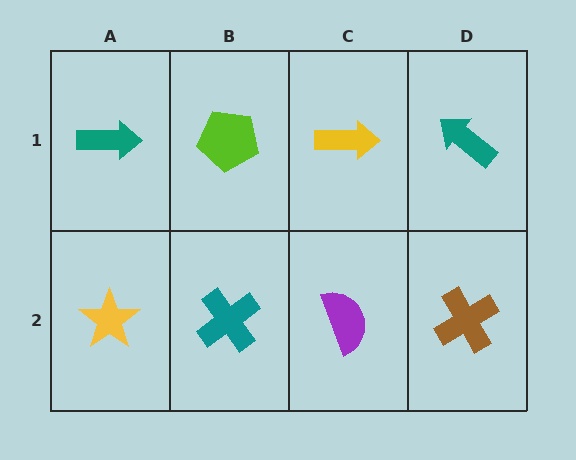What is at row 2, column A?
A yellow star.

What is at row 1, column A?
A teal arrow.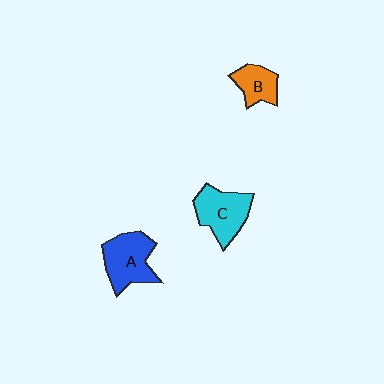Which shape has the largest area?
Shape A (blue).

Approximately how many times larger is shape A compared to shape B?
Approximately 1.7 times.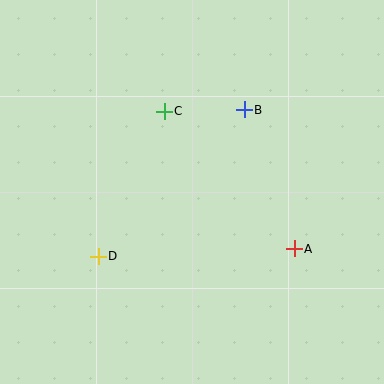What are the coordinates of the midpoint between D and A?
The midpoint between D and A is at (196, 252).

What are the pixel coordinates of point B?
Point B is at (244, 110).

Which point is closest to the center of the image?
Point C at (164, 111) is closest to the center.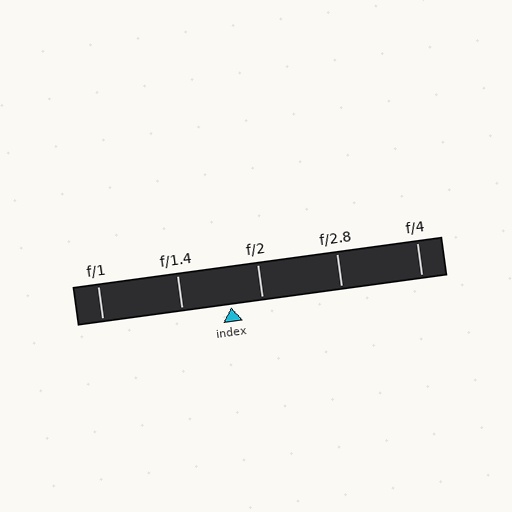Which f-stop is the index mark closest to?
The index mark is closest to f/2.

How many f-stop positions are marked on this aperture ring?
There are 5 f-stop positions marked.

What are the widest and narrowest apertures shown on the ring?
The widest aperture shown is f/1 and the narrowest is f/4.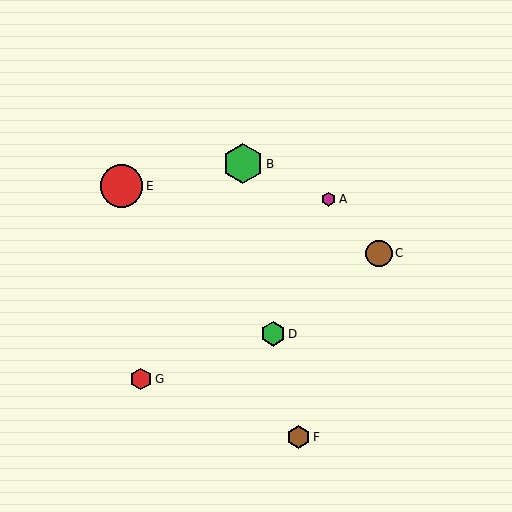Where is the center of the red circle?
The center of the red circle is at (121, 186).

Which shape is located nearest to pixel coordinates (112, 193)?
The red circle (labeled E) at (121, 186) is nearest to that location.